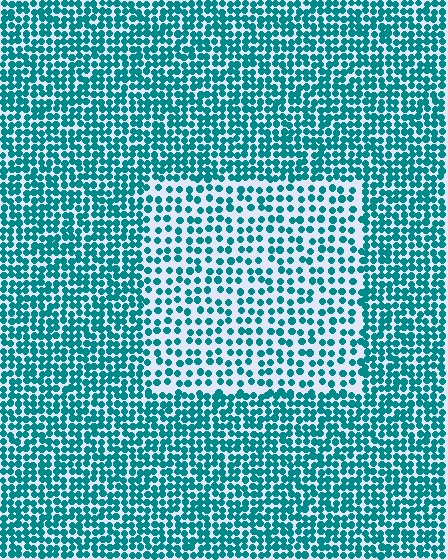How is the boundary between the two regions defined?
The boundary is defined by a change in element density (approximately 1.8x ratio). All elements are the same color, size, and shape.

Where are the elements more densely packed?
The elements are more densely packed outside the rectangle boundary.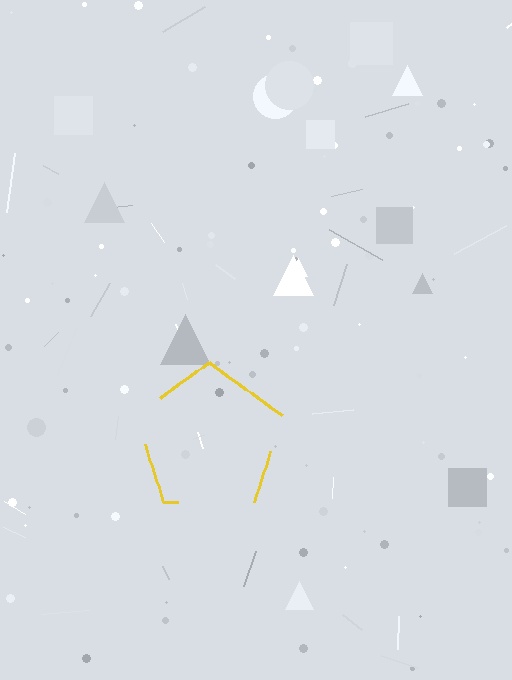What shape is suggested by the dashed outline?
The dashed outline suggests a pentagon.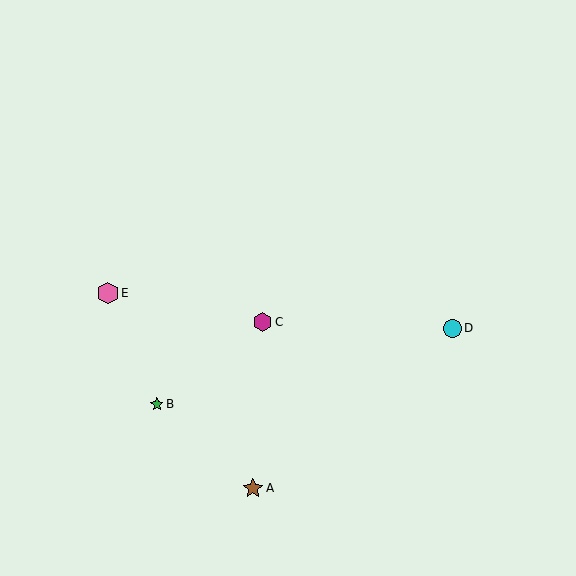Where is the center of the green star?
The center of the green star is at (157, 404).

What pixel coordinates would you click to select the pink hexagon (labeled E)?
Click at (108, 293) to select the pink hexagon E.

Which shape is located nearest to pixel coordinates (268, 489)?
The brown star (labeled A) at (253, 488) is nearest to that location.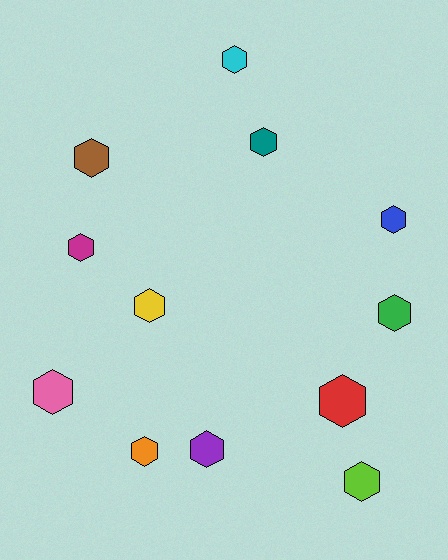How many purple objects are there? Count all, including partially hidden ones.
There is 1 purple object.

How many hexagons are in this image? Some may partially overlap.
There are 12 hexagons.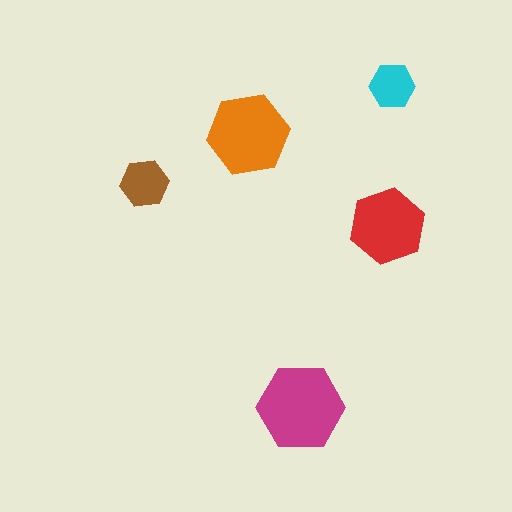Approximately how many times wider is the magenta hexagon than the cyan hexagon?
About 2 times wider.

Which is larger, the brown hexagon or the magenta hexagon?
The magenta one.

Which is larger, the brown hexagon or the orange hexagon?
The orange one.